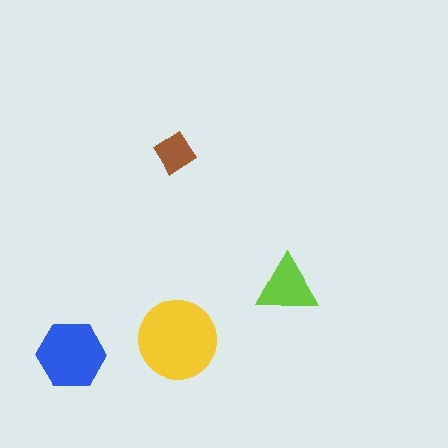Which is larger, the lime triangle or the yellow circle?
The yellow circle.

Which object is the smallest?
The brown diamond.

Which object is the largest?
The yellow circle.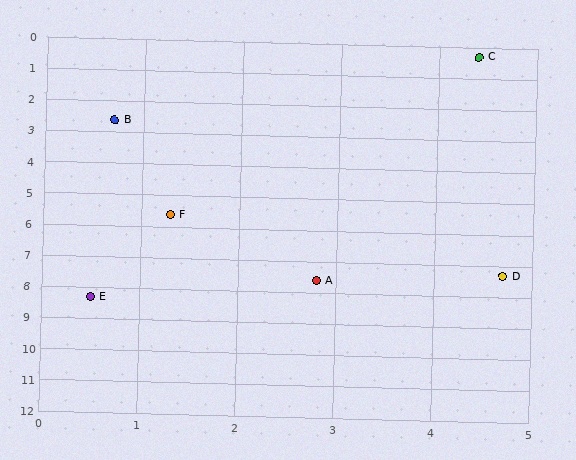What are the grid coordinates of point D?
Point D is at approximately (4.7, 7.3).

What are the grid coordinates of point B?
Point B is at approximately (0.7, 2.6).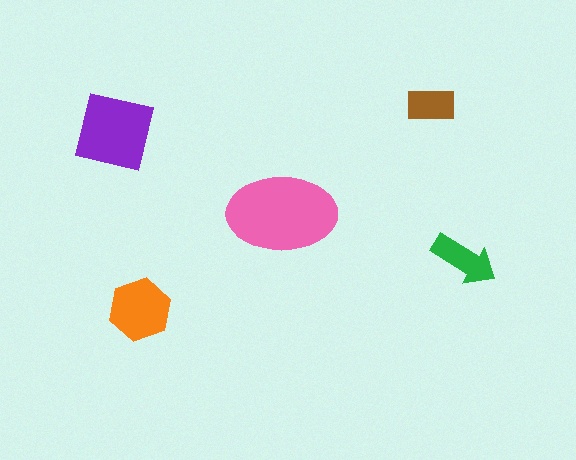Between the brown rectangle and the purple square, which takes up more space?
The purple square.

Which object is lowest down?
The orange hexagon is bottommost.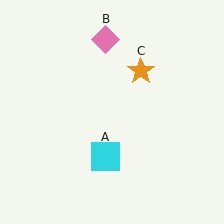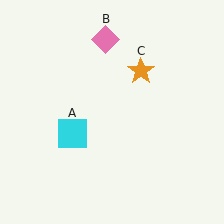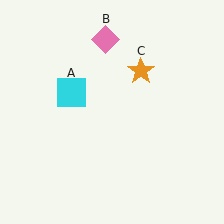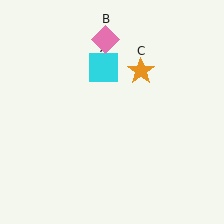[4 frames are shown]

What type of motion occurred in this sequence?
The cyan square (object A) rotated clockwise around the center of the scene.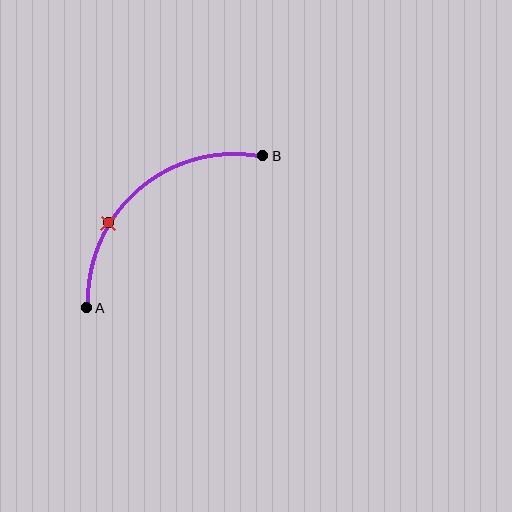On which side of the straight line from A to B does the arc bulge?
The arc bulges above and to the left of the straight line connecting A and B.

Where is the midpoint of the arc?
The arc midpoint is the point on the curve farthest from the straight line joining A and B. It sits above and to the left of that line.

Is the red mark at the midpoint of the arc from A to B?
No. The red mark lies on the arc but is closer to endpoint A. The arc midpoint would be at the point on the curve equidistant along the arc from both A and B.